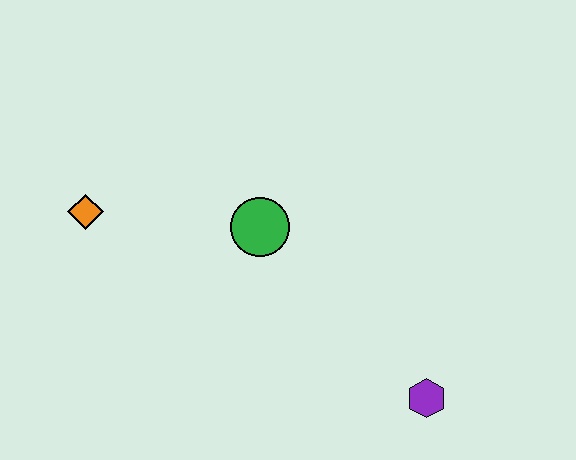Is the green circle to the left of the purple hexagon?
Yes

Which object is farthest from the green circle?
The purple hexagon is farthest from the green circle.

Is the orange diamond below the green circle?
No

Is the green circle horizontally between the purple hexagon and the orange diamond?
Yes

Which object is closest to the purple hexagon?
The green circle is closest to the purple hexagon.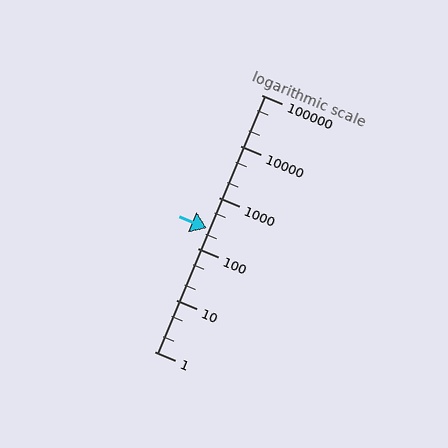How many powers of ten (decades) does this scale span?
The scale spans 5 decades, from 1 to 100000.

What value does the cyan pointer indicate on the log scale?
The pointer indicates approximately 250.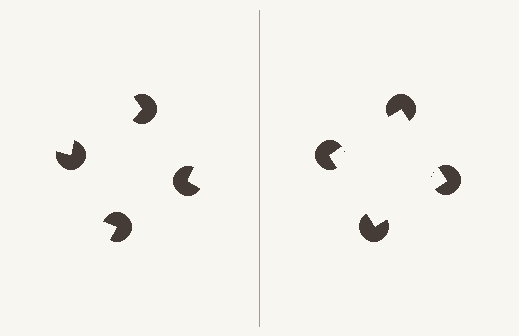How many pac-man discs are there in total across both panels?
8 — 4 on each side.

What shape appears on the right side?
An illusory square.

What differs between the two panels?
The pac-man discs are positioned identically on both sides; only the wedge orientations differ. On the right they align to a square; on the left they are misaligned.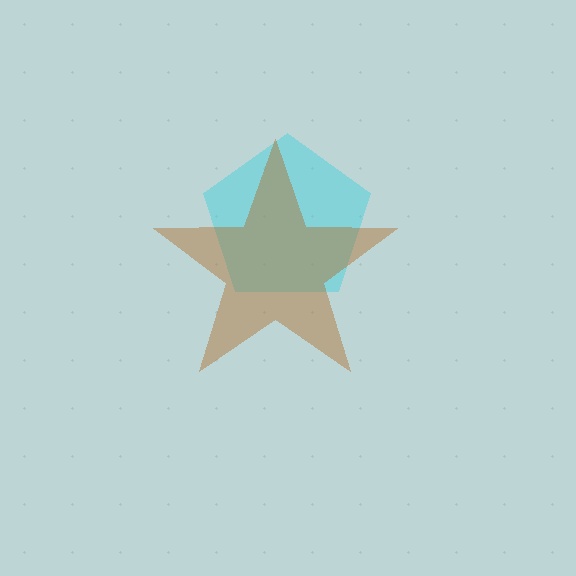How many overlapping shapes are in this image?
There are 2 overlapping shapes in the image.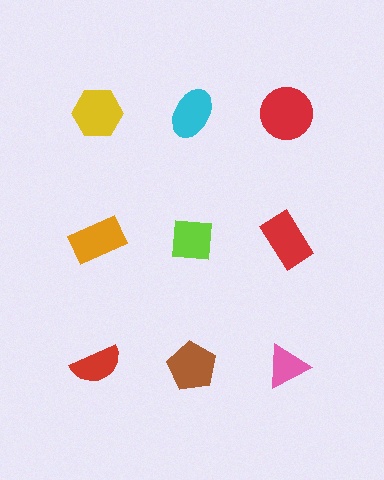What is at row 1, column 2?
A cyan ellipse.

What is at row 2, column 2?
A lime square.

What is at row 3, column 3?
A pink triangle.